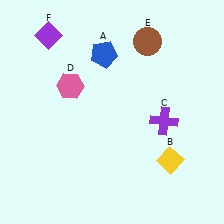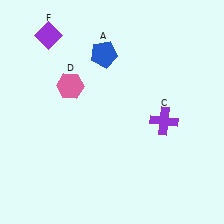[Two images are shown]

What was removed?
The brown circle (E), the yellow diamond (B) were removed in Image 2.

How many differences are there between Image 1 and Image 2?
There are 2 differences between the two images.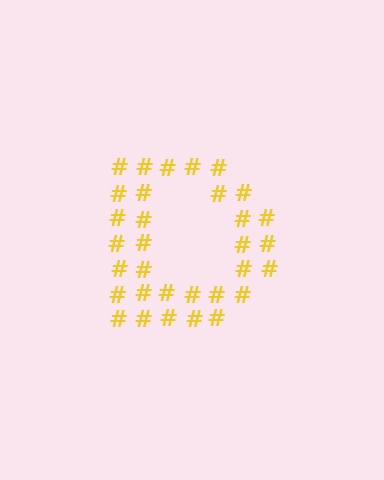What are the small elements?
The small elements are hash symbols.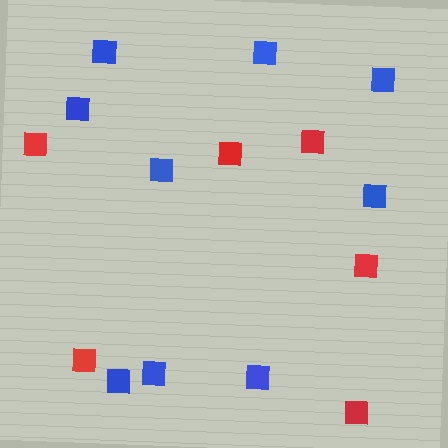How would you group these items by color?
There are 2 groups: one group of blue squares (9) and one group of red squares (6).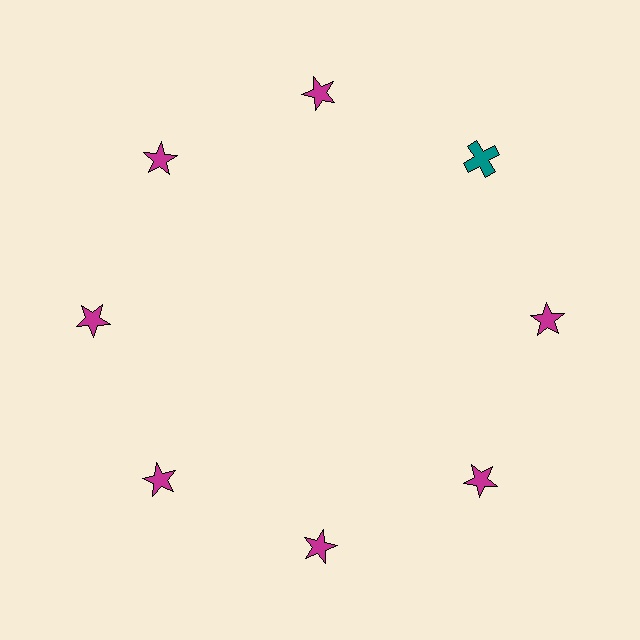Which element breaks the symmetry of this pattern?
The teal cross at roughly the 2 o'clock position breaks the symmetry. All other shapes are magenta stars.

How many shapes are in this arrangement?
There are 8 shapes arranged in a ring pattern.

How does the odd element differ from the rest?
It differs in both color (teal instead of magenta) and shape (cross instead of star).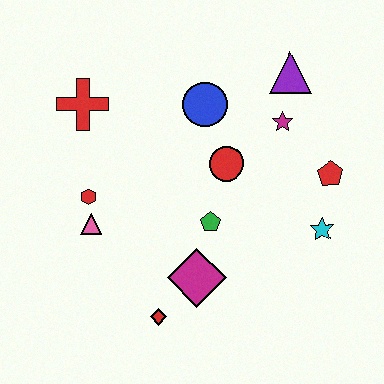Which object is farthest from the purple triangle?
The red diamond is farthest from the purple triangle.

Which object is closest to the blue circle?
The red circle is closest to the blue circle.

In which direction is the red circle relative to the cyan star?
The red circle is to the left of the cyan star.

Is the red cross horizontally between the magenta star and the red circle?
No